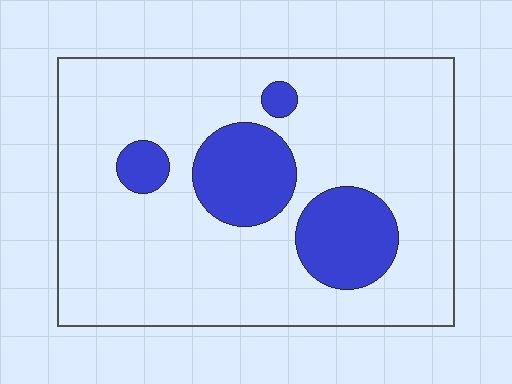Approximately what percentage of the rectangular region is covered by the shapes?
Approximately 20%.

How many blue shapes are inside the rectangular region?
4.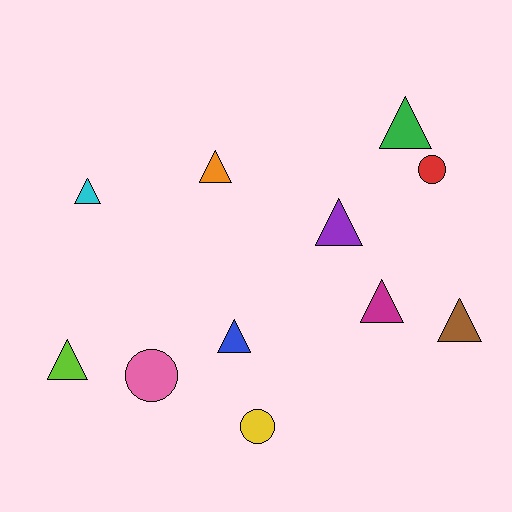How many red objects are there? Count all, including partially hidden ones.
There is 1 red object.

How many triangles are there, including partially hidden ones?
There are 8 triangles.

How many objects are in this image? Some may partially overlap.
There are 11 objects.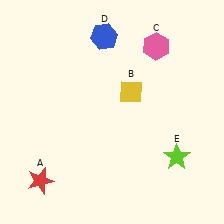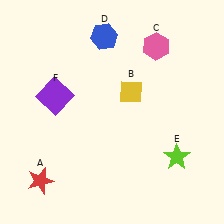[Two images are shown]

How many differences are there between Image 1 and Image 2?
There is 1 difference between the two images.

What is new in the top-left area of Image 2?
A purple square (F) was added in the top-left area of Image 2.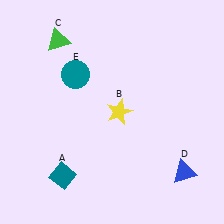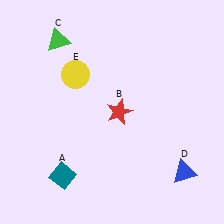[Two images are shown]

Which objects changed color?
B changed from yellow to red. E changed from teal to yellow.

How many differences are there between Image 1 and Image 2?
There are 2 differences between the two images.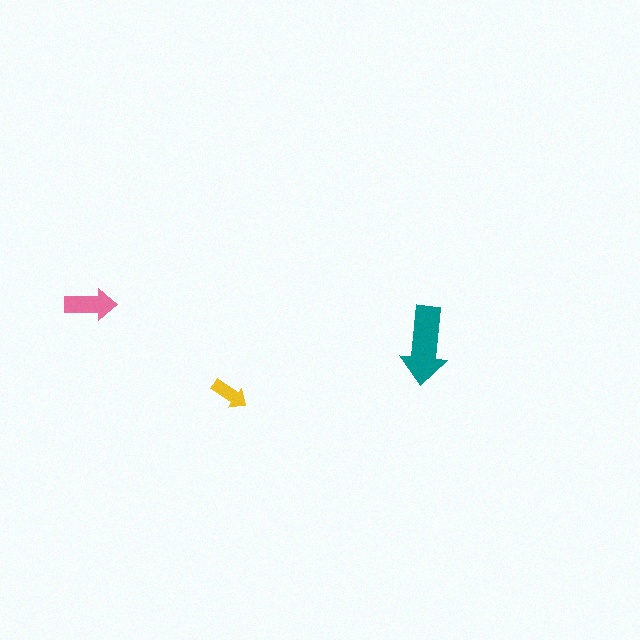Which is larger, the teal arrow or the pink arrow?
The teal one.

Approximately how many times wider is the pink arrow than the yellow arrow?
About 1.5 times wider.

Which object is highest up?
The pink arrow is topmost.